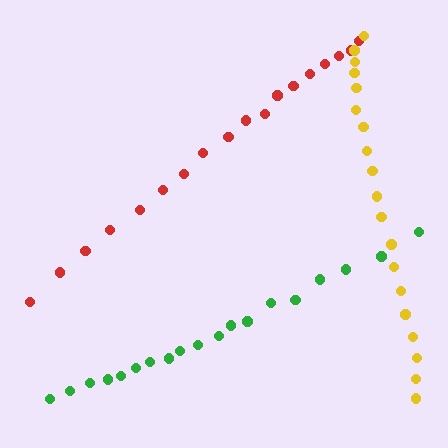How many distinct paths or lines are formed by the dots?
There are 3 distinct paths.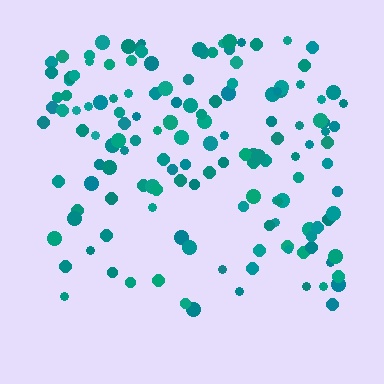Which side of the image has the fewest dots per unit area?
The bottom.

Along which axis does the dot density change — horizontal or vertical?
Vertical.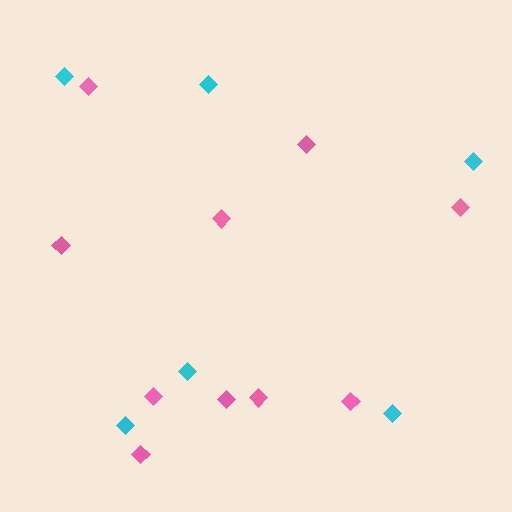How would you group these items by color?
There are 2 groups: one group of cyan diamonds (6) and one group of pink diamonds (10).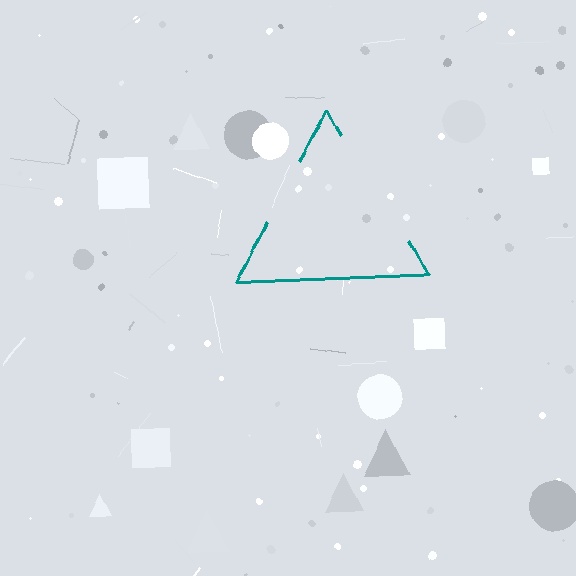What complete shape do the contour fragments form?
The contour fragments form a triangle.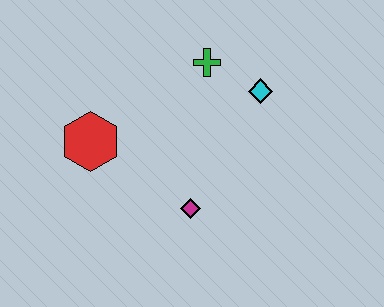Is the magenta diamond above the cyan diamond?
No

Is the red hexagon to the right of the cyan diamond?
No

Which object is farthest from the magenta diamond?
The green cross is farthest from the magenta diamond.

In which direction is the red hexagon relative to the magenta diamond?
The red hexagon is to the left of the magenta diamond.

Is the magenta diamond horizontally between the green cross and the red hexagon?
Yes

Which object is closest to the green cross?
The cyan diamond is closest to the green cross.